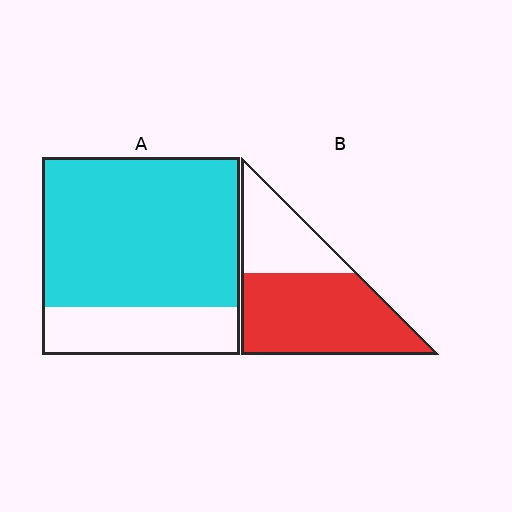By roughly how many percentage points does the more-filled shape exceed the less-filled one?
By roughly 10 percentage points (A over B).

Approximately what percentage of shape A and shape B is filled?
A is approximately 75% and B is approximately 65%.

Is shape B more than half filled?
Yes.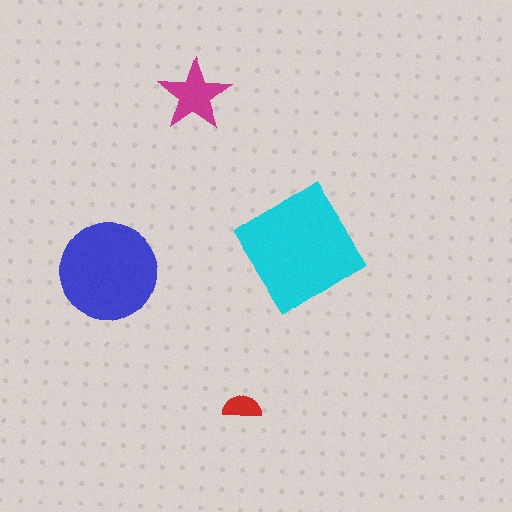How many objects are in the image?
There are 4 objects in the image.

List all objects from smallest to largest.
The red semicircle, the magenta star, the blue circle, the cyan diamond.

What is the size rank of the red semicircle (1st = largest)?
4th.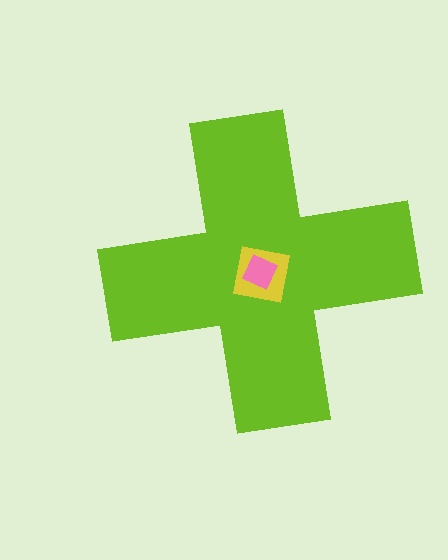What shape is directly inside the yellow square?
The pink square.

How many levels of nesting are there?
3.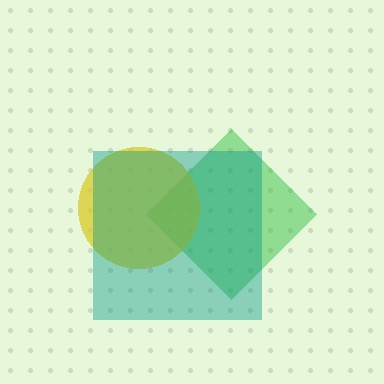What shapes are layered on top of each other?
The layered shapes are: a green diamond, a yellow circle, a teal square.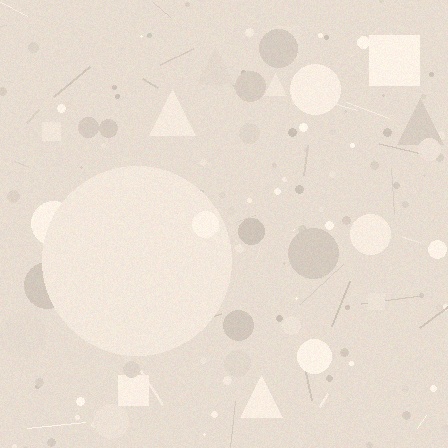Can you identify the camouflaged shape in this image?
The camouflaged shape is a circle.